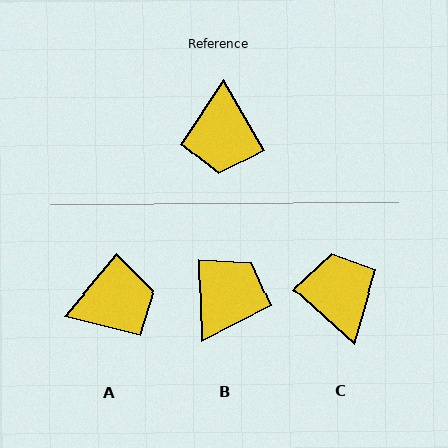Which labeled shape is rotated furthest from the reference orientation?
C, about 162 degrees away.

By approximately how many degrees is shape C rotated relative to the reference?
Approximately 162 degrees clockwise.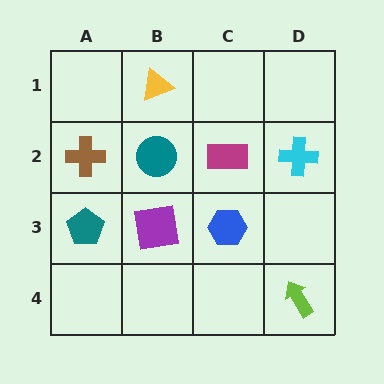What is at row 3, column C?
A blue hexagon.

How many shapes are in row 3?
3 shapes.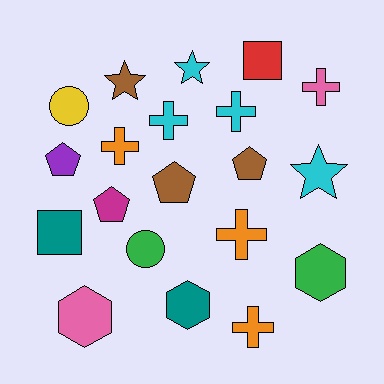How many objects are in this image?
There are 20 objects.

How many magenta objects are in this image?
There is 1 magenta object.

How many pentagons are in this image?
There are 4 pentagons.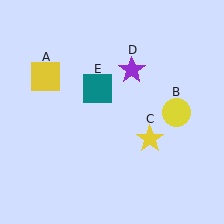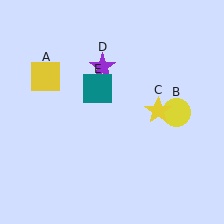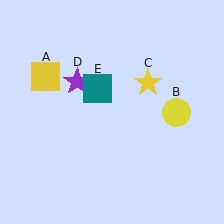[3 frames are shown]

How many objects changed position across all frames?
2 objects changed position: yellow star (object C), purple star (object D).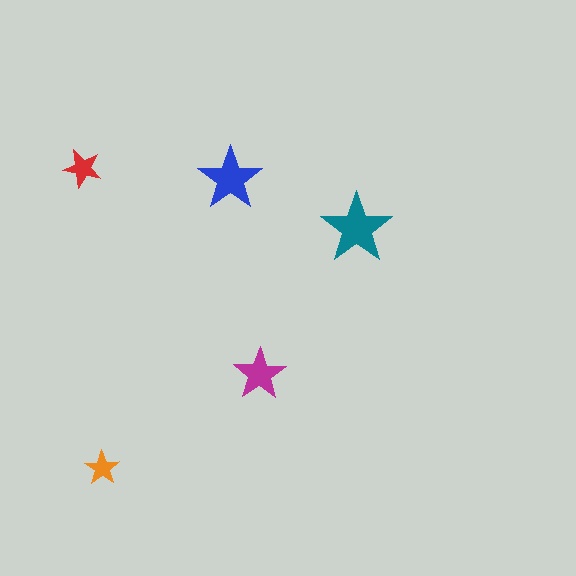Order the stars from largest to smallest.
the teal one, the blue one, the magenta one, the red one, the orange one.